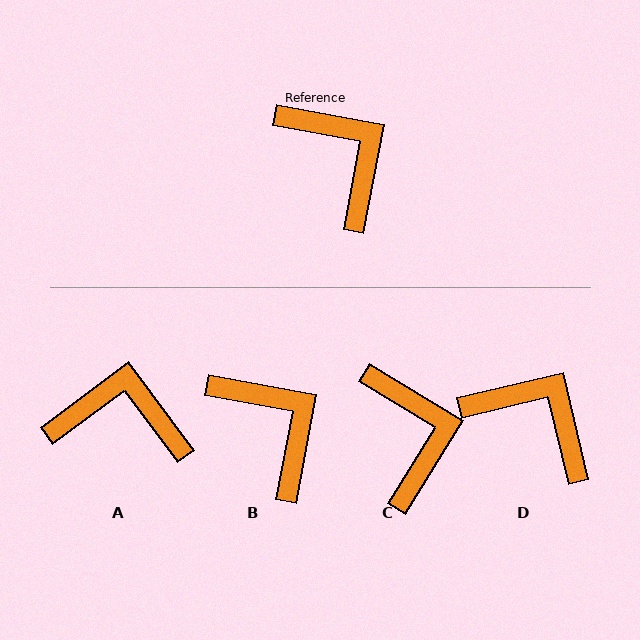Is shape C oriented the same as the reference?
No, it is off by about 21 degrees.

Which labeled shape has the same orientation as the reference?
B.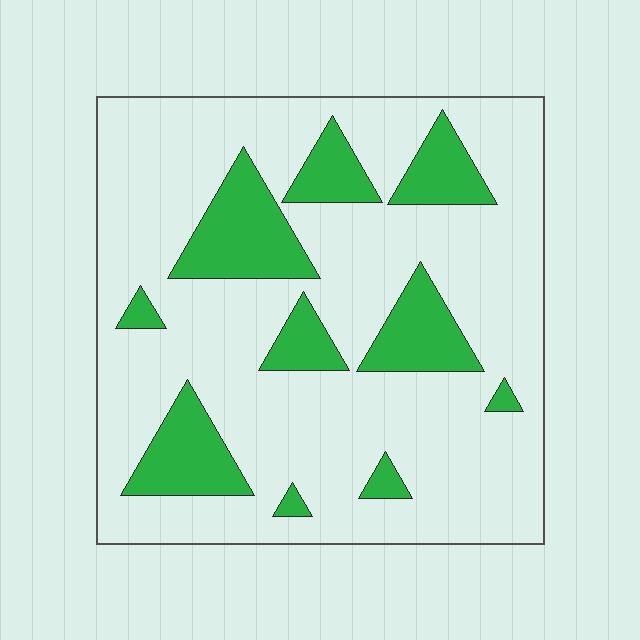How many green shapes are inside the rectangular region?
10.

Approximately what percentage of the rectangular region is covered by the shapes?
Approximately 20%.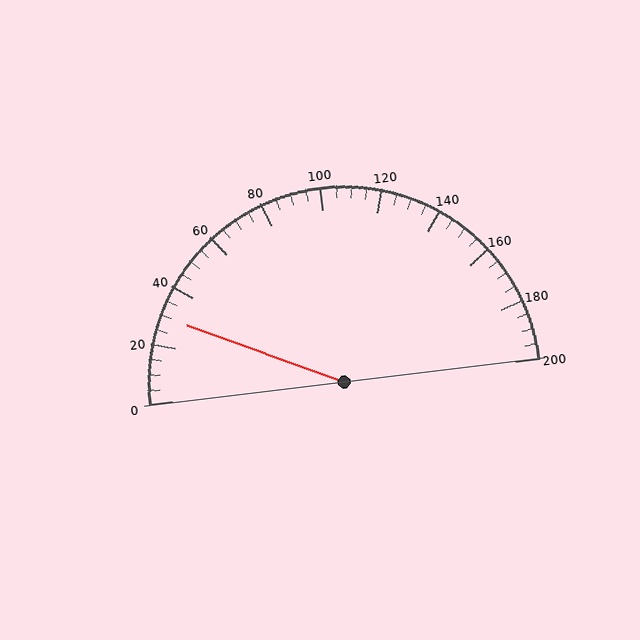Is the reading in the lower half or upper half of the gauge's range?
The reading is in the lower half of the range (0 to 200).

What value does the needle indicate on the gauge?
The needle indicates approximately 30.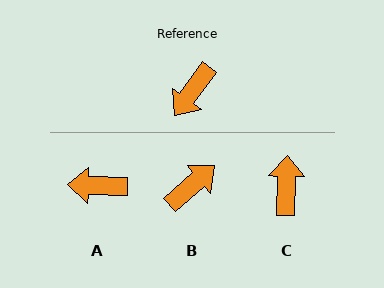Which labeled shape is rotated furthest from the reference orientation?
B, about 167 degrees away.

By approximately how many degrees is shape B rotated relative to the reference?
Approximately 167 degrees counter-clockwise.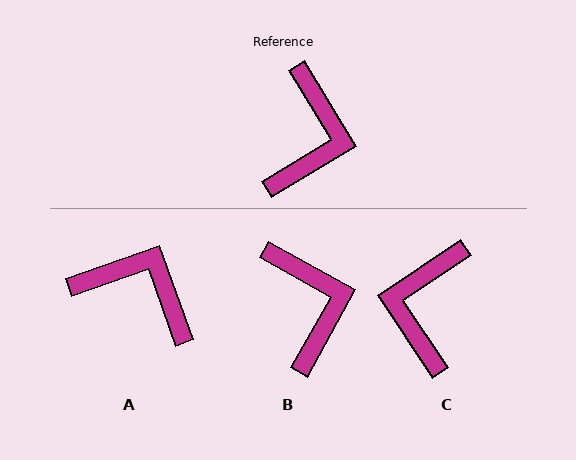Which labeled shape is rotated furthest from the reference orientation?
C, about 178 degrees away.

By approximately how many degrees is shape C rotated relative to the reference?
Approximately 178 degrees clockwise.